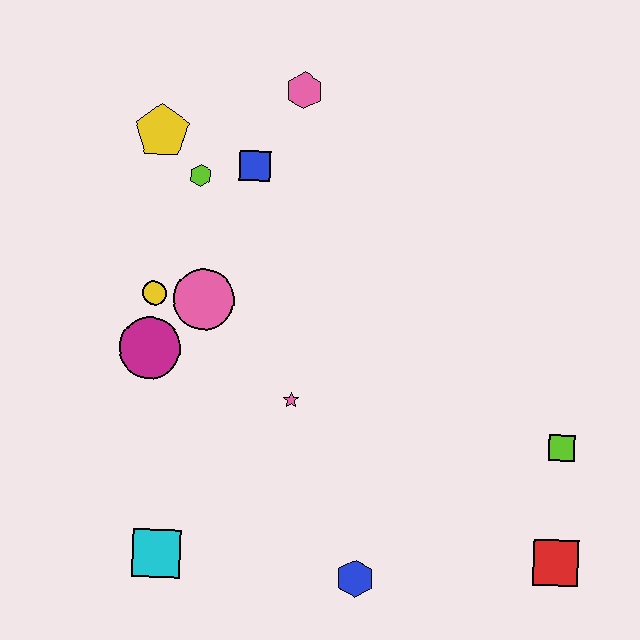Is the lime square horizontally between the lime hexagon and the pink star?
No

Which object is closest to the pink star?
The pink circle is closest to the pink star.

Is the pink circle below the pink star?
No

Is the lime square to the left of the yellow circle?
No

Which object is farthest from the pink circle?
The red square is farthest from the pink circle.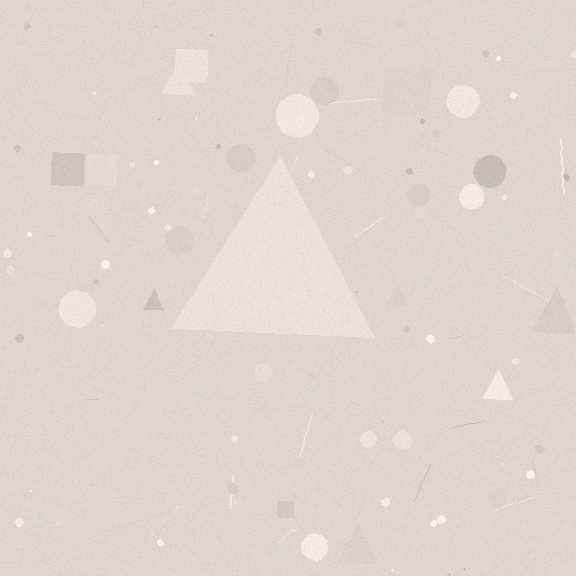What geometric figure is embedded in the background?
A triangle is embedded in the background.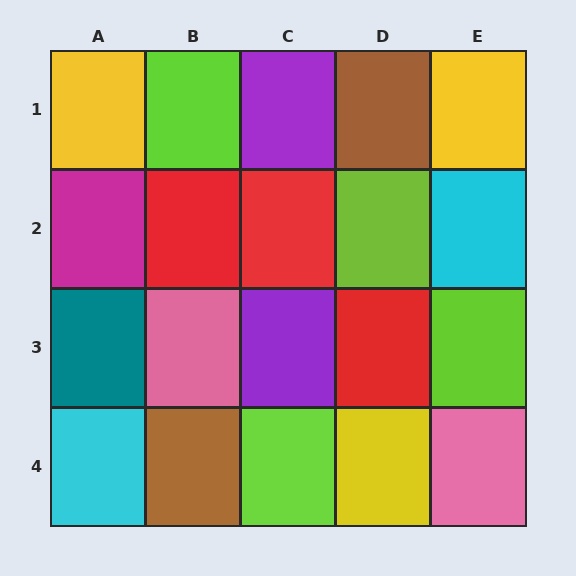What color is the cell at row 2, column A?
Magenta.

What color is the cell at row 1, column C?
Purple.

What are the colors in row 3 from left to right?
Teal, pink, purple, red, lime.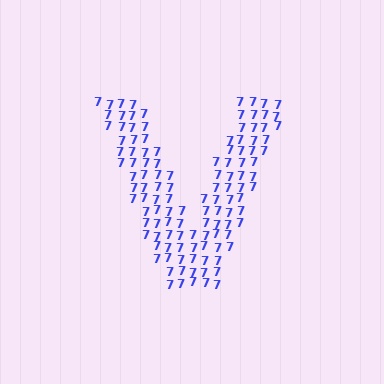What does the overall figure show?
The overall figure shows the letter V.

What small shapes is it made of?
It is made of small digit 7's.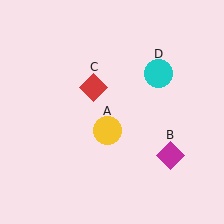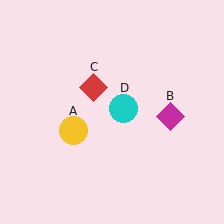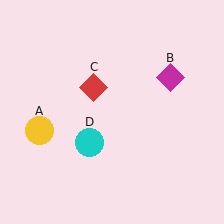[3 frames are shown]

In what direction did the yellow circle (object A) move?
The yellow circle (object A) moved left.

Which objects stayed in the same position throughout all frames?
Red diamond (object C) remained stationary.